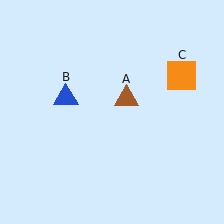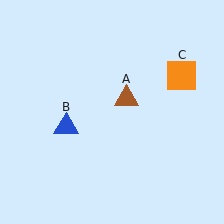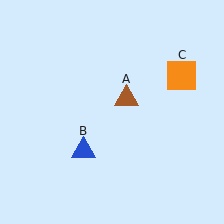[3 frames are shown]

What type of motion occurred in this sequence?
The blue triangle (object B) rotated counterclockwise around the center of the scene.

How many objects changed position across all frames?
1 object changed position: blue triangle (object B).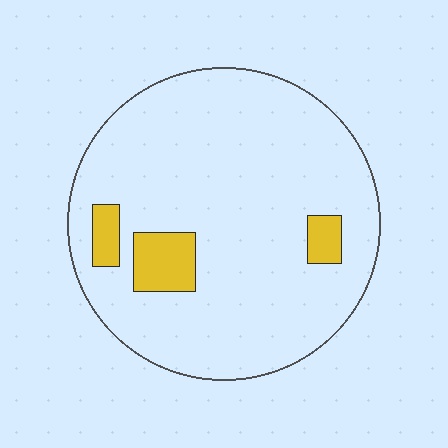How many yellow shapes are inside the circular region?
3.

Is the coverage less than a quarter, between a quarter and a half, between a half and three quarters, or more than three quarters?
Less than a quarter.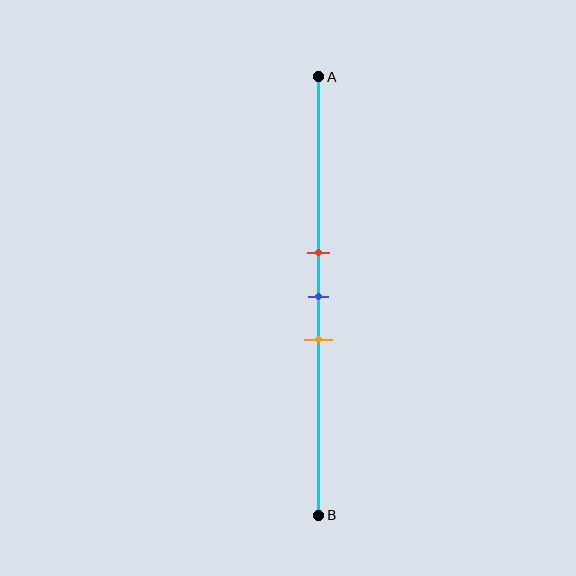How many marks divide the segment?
There are 3 marks dividing the segment.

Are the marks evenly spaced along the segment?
Yes, the marks are approximately evenly spaced.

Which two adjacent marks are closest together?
The red and blue marks are the closest adjacent pair.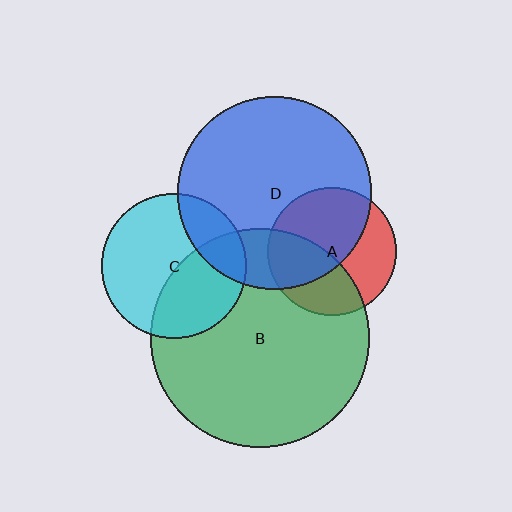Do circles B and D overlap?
Yes.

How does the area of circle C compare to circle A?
Approximately 1.3 times.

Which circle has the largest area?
Circle B (green).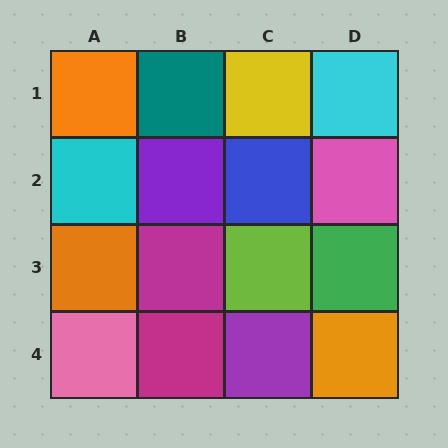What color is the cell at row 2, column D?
Pink.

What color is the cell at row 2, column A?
Cyan.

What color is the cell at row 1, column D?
Cyan.